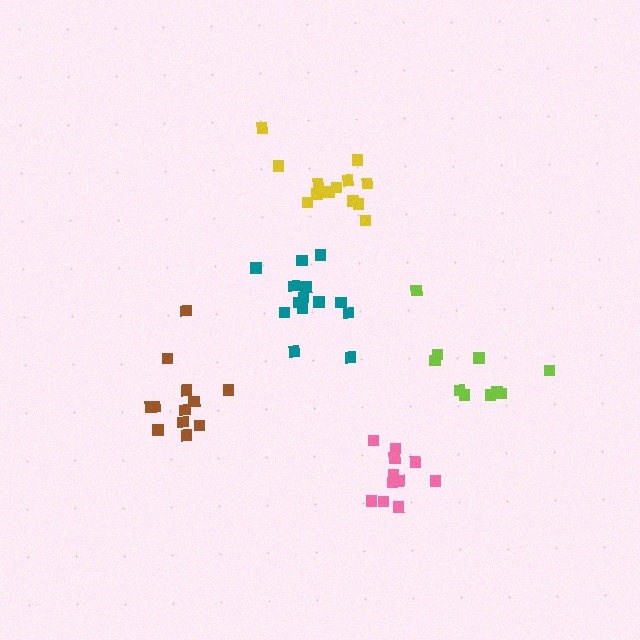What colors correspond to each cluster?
The clusters are colored: teal, yellow, pink, brown, lime.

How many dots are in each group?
Group 1: 14 dots, Group 2: 13 dots, Group 3: 11 dots, Group 4: 12 dots, Group 5: 10 dots (60 total).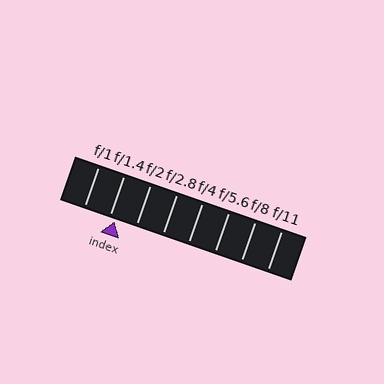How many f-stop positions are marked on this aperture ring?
There are 8 f-stop positions marked.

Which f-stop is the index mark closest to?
The index mark is closest to f/1.4.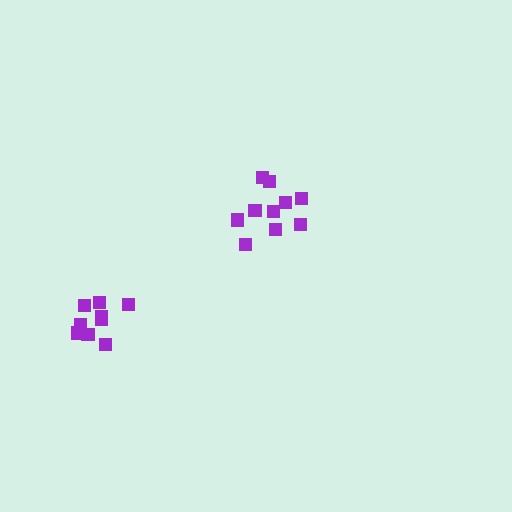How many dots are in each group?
Group 1: 10 dots, Group 2: 9 dots (19 total).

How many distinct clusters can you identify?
There are 2 distinct clusters.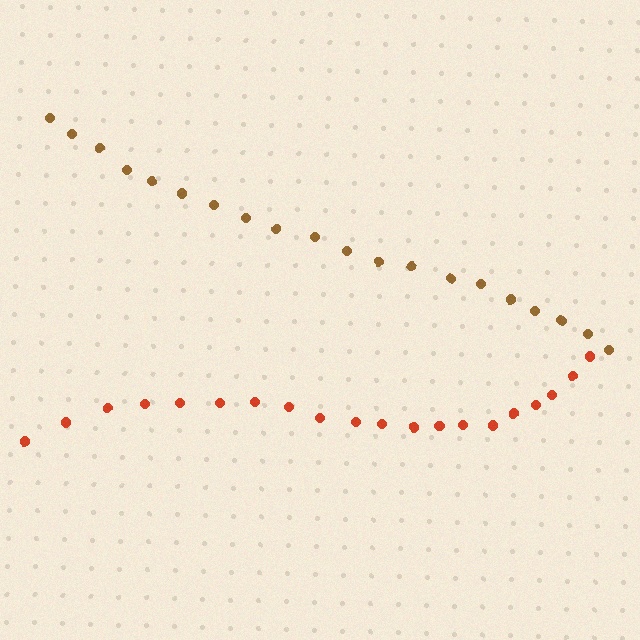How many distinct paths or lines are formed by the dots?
There are 2 distinct paths.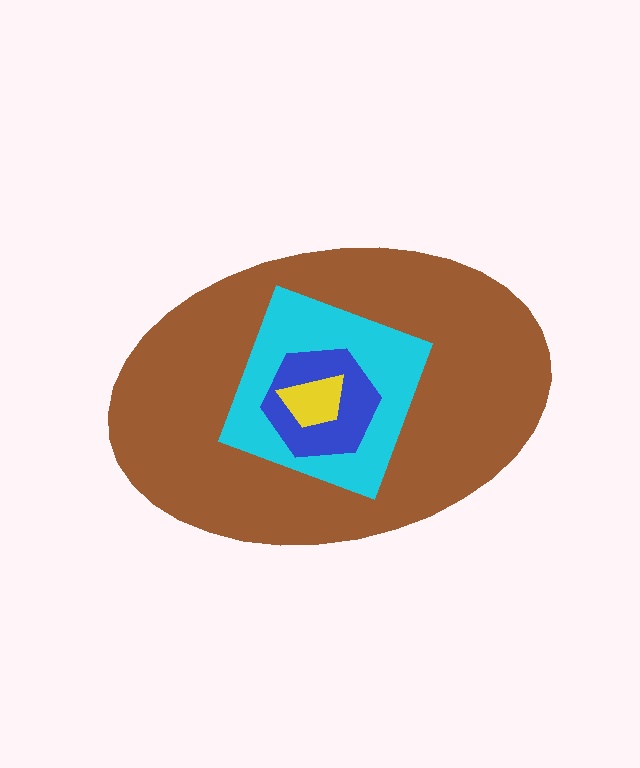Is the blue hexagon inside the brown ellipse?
Yes.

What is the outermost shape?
The brown ellipse.